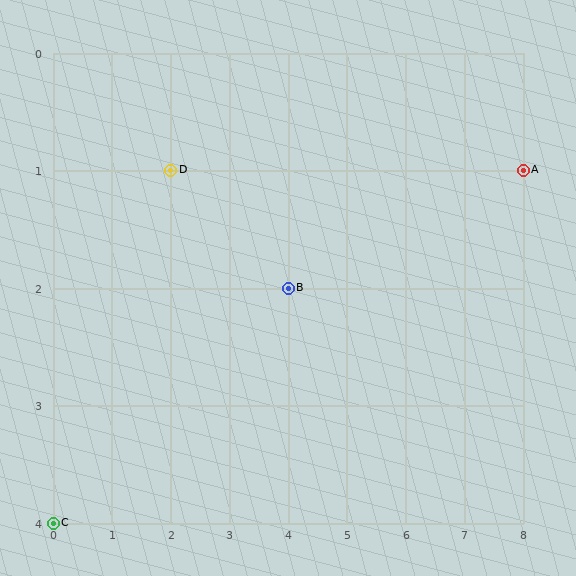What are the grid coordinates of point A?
Point A is at grid coordinates (8, 1).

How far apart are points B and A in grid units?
Points B and A are 4 columns and 1 row apart (about 4.1 grid units diagonally).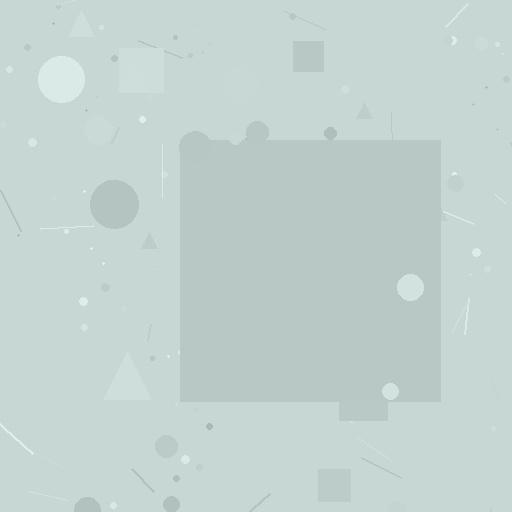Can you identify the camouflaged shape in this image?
The camouflaged shape is a square.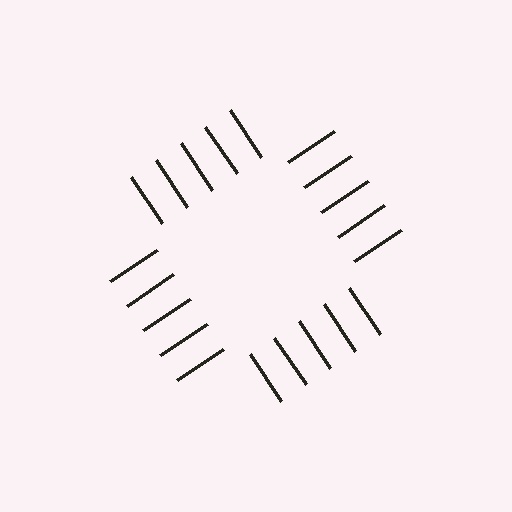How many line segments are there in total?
20 — 5 along each of the 4 edges.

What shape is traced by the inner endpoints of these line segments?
An illusory square — the line segments terminate on its edges but no continuous stroke is drawn.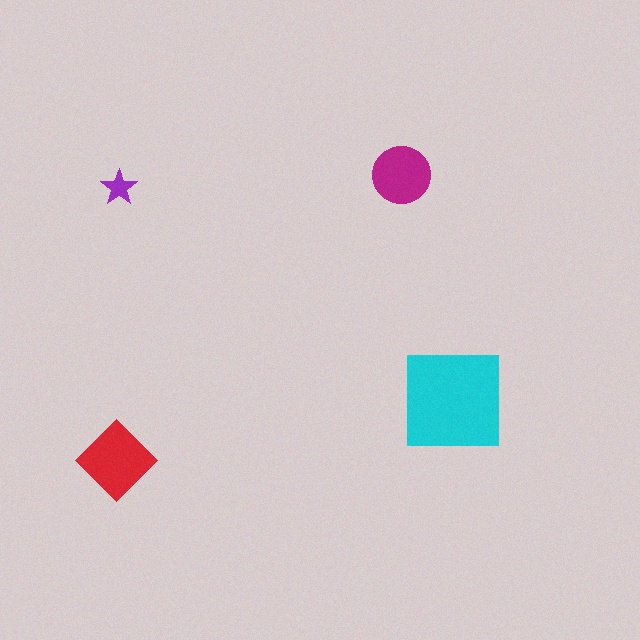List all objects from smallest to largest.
The purple star, the magenta circle, the red diamond, the cyan square.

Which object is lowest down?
The red diamond is bottommost.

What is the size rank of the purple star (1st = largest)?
4th.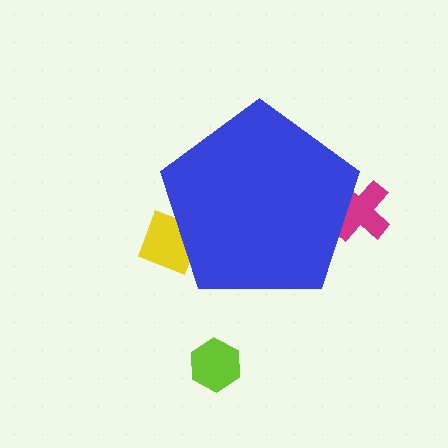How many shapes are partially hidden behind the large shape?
2 shapes are partially hidden.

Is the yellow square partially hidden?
Yes, the yellow square is partially hidden behind the blue pentagon.